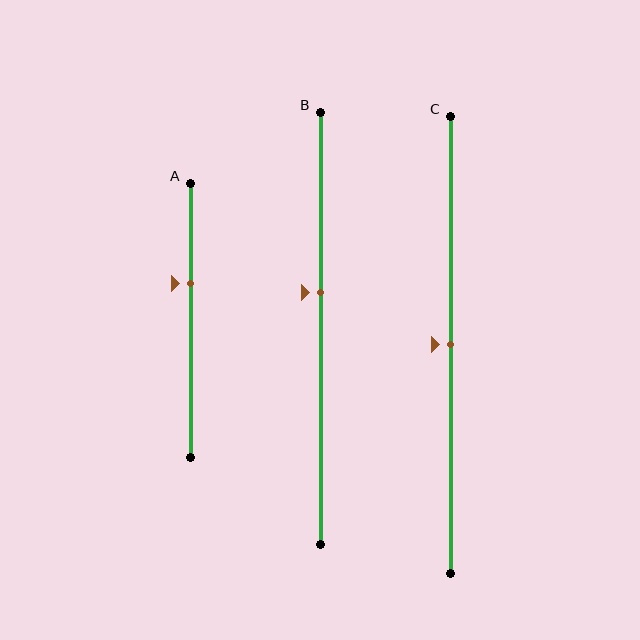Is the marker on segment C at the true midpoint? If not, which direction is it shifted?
Yes, the marker on segment C is at the true midpoint.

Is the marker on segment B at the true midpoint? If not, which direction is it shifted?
No, the marker on segment B is shifted upward by about 8% of the segment length.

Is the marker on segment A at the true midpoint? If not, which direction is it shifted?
No, the marker on segment A is shifted upward by about 13% of the segment length.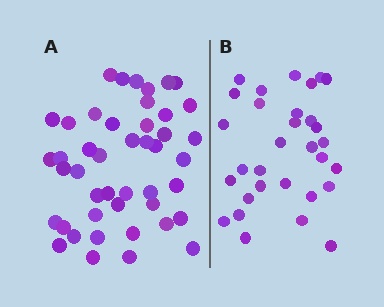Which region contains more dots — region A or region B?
Region A (the left region) has more dots.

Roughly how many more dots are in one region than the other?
Region A has approximately 15 more dots than region B.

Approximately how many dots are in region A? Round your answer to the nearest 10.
About 40 dots. (The exact count is 45, which rounds to 40.)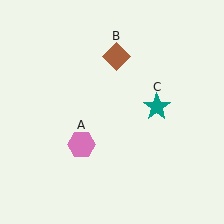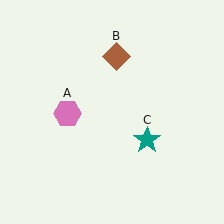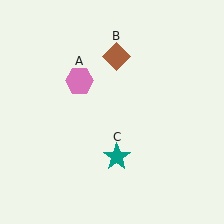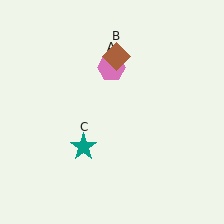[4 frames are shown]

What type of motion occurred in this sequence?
The pink hexagon (object A), teal star (object C) rotated clockwise around the center of the scene.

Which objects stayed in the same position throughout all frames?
Brown diamond (object B) remained stationary.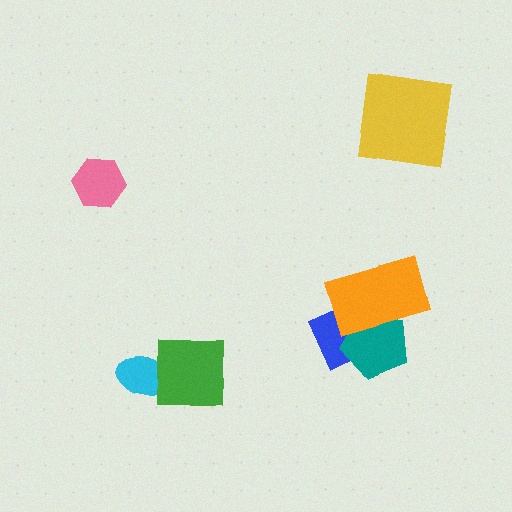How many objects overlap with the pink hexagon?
0 objects overlap with the pink hexagon.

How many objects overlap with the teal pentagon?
2 objects overlap with the teal pentagon.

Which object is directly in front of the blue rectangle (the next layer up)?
The teal pentagon is directly in front of the blue rectangle.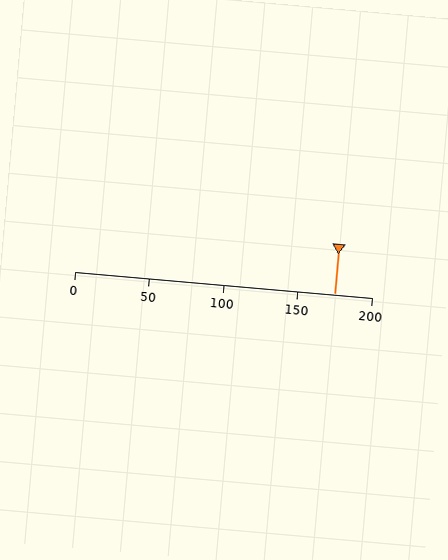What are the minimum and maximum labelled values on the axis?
The axis runs from 0 to 200.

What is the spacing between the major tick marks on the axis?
The major ticks are spaced 50 apart.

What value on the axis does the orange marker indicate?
The marker indicates approximately 175.